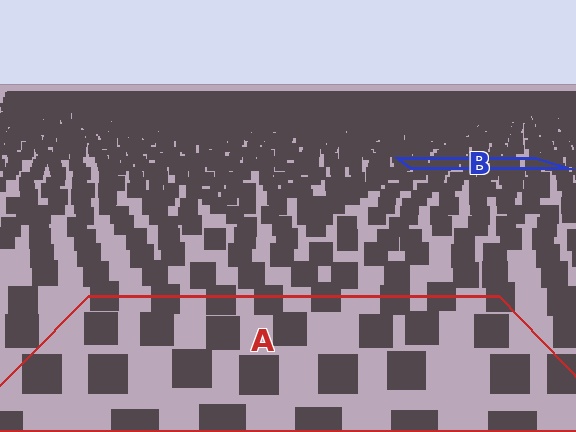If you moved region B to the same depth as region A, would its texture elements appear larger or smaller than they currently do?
They would appear larger. At a closer depth, the same texture elements are projected at a bigger on-screen size.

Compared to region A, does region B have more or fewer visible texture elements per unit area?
Region B has more texture elements per unit area — they are packed more densely because it is farther away.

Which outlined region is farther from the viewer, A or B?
Region B is farther from the viewer — the texture elements inside it appear smaller and more densely packed.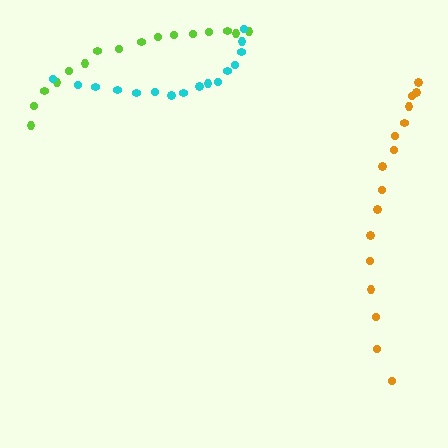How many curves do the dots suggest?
There are 3 distinct paths.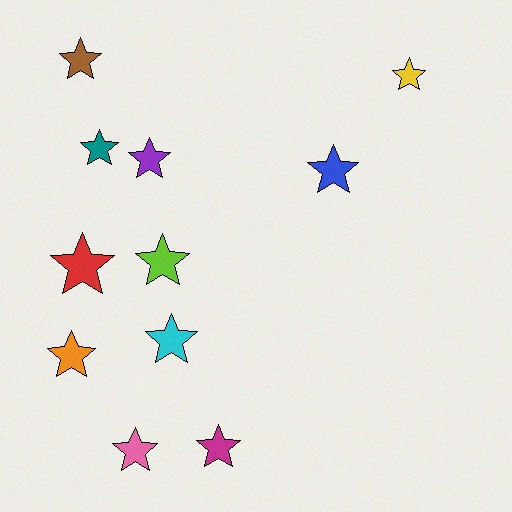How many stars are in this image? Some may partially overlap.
There are 11 stars.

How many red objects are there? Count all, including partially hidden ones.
There is 1 red object.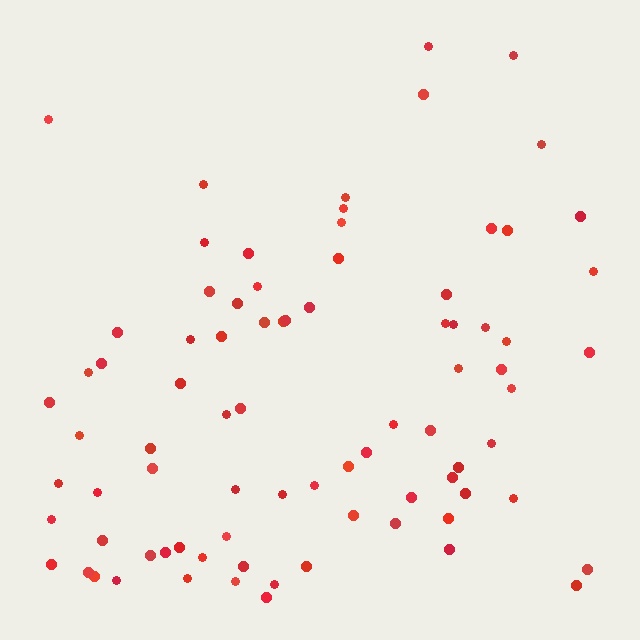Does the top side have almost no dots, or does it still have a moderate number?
Still a moderate number, just noticeably fewer than the bottom.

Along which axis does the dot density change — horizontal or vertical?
Vertical.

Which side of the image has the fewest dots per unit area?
The top.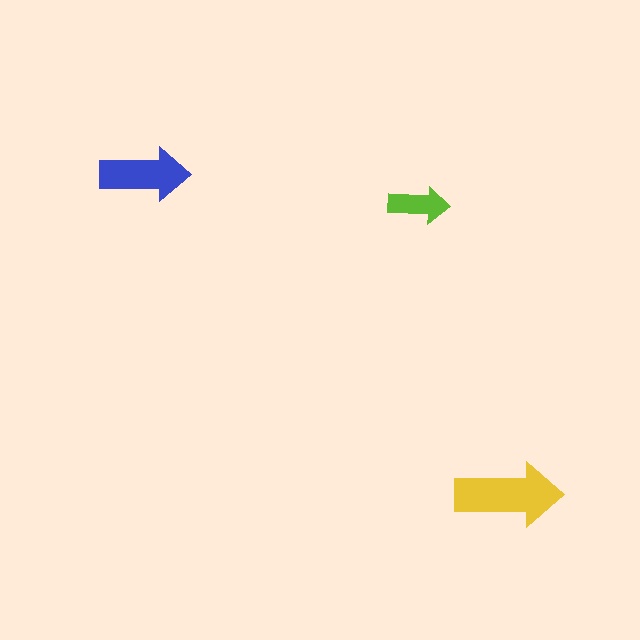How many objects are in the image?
There are 3 objects in the image.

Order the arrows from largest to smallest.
the yellow one, the blue one, the lime one.